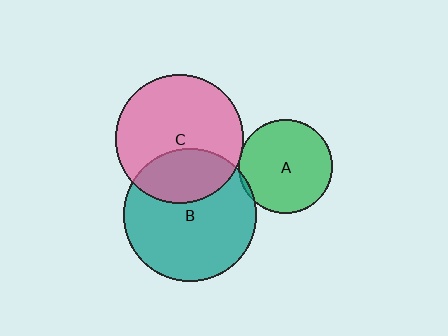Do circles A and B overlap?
Yes.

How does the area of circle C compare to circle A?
Approximately 1.9 times.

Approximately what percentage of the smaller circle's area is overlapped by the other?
Approximately 5%.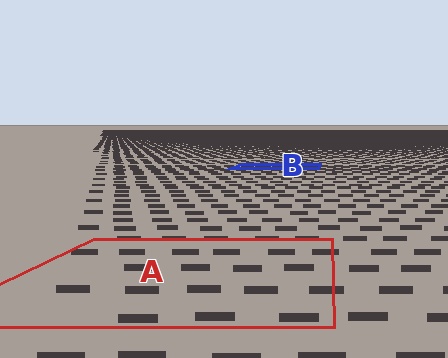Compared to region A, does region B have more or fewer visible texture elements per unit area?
Region B has more texture elements per unit area — they are packed more densely because it is farther away.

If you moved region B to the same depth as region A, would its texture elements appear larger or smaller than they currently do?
They would appear larger. At a closer depth, the same texture elements are projected at a bigger on-screen size.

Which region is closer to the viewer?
Region A is closer. The texture elements there are larger and more spread out.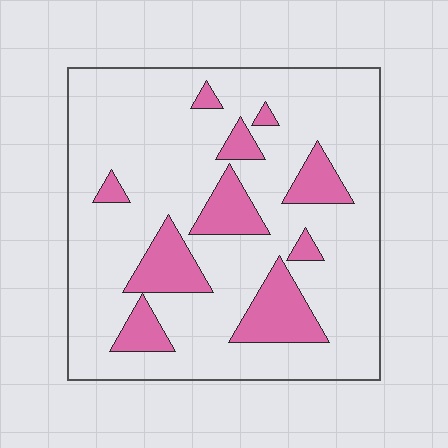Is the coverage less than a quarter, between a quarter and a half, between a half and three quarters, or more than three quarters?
Less than a quarter.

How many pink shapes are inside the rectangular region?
10.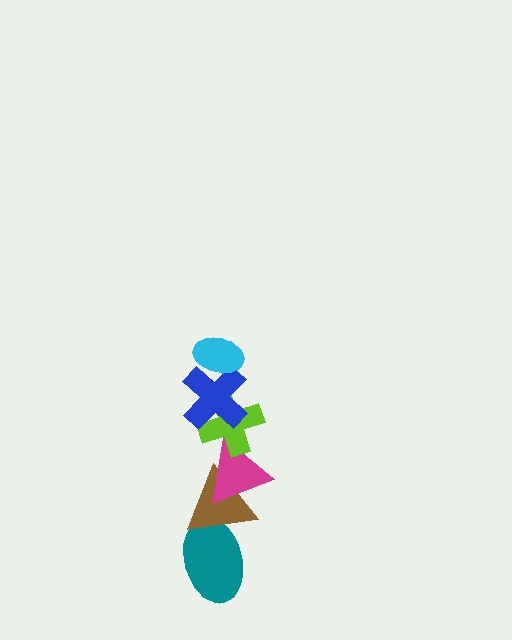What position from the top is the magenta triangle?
The magenta triangle is 4th from the top.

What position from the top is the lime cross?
The lime cross is 3rd from the top.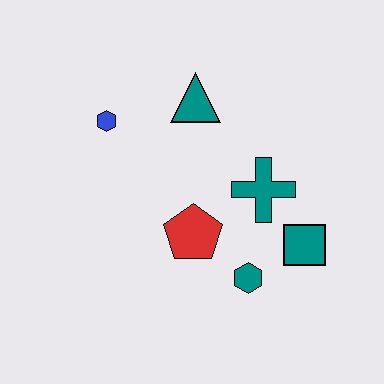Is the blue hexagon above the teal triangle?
No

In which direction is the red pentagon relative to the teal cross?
The red pentagon is to the left of the teal cross.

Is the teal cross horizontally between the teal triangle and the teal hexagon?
No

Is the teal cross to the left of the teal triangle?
No